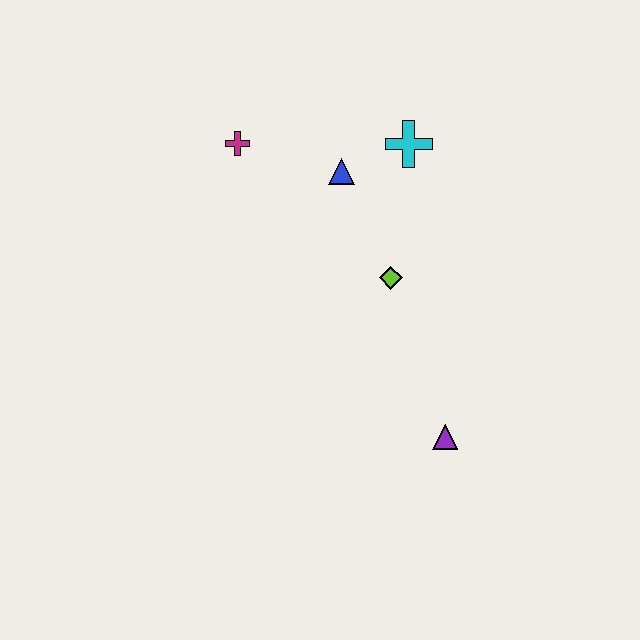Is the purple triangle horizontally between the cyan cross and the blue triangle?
No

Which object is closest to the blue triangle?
The cyan cross is closest to the blue triangle.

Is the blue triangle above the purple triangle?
Yes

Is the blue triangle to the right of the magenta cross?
Yes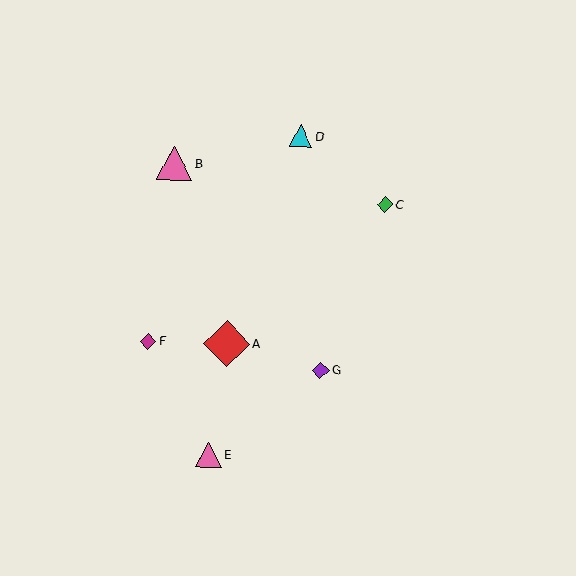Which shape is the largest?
The red diamond (labeled A) is the largest.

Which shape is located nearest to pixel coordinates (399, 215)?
The green diamond (labeled C) at (385, 204) is nearest to that location.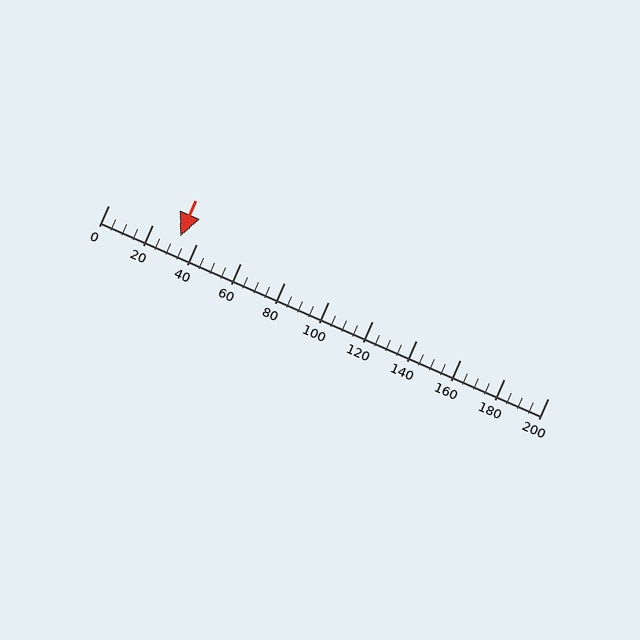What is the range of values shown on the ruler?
The ruler shows values from 0 to 200.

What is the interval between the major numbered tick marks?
The major tick marks are spaced 20 units apart.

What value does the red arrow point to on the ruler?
The red arrow points to approximately 33.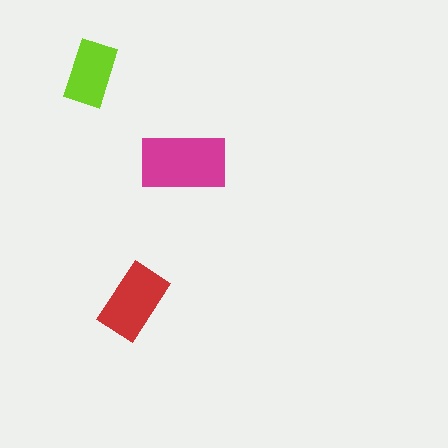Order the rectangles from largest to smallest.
the magenta one, the red one, the lime one.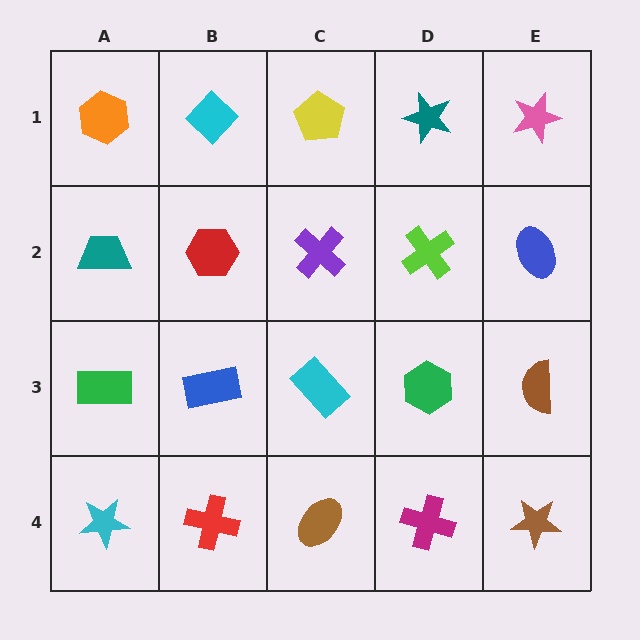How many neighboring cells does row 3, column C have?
4.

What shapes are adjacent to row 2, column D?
A teal star (row 1, column D), a green hexagon (row 3, column D), a purple cross (row 2, column C), a blue ellipse (row 2, column E).